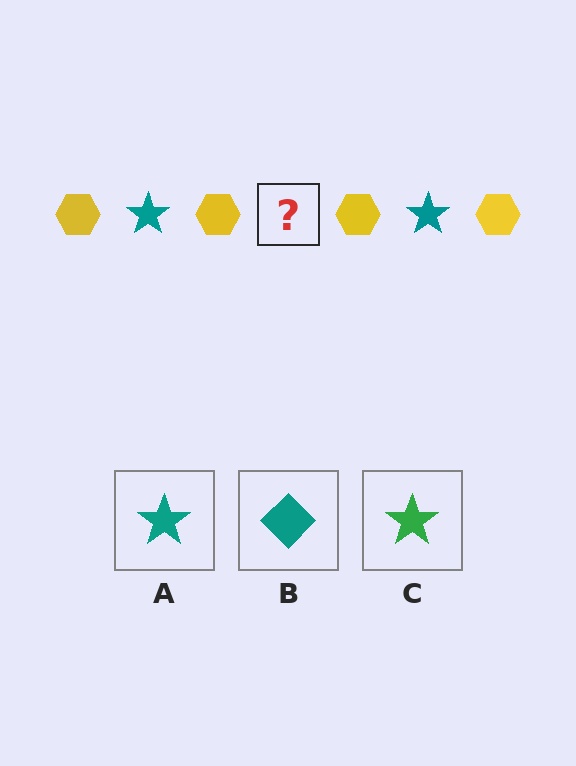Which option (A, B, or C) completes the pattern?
A.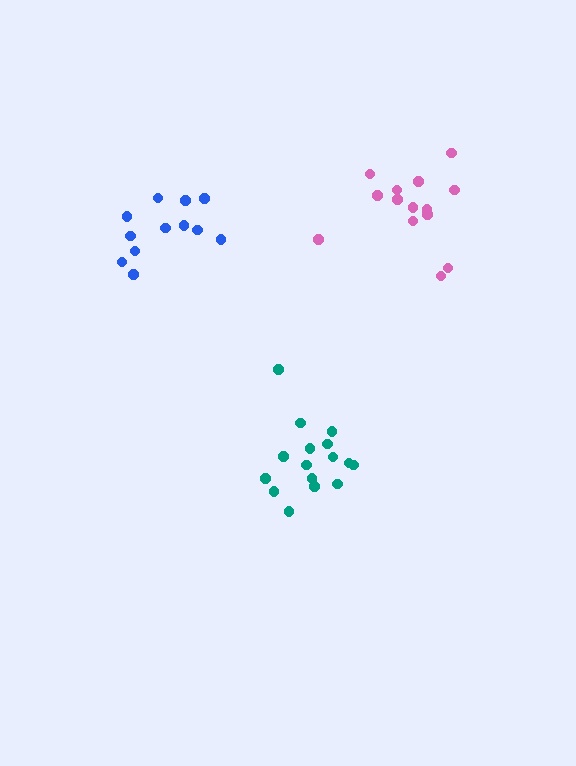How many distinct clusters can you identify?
There are 3 distinct clusters.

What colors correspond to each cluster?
The clusters are colored: teal, pink, blue.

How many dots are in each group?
Group 1: 16 dots, Group 2: 14 dots, Group 3: 12 dots (42 total).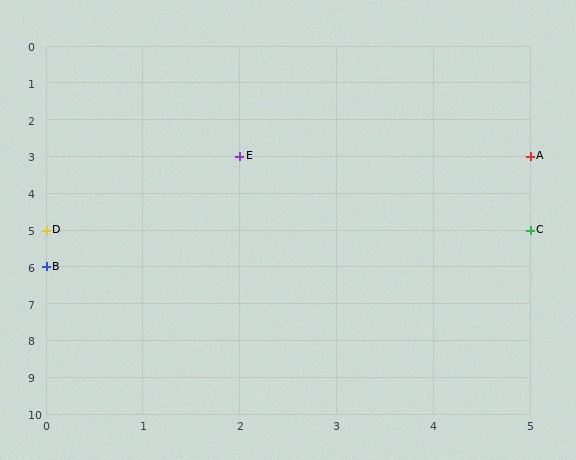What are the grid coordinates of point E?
Point E is at grid coordinates (2, 3).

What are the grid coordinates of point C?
Point C is at grid coordinates (5, 5).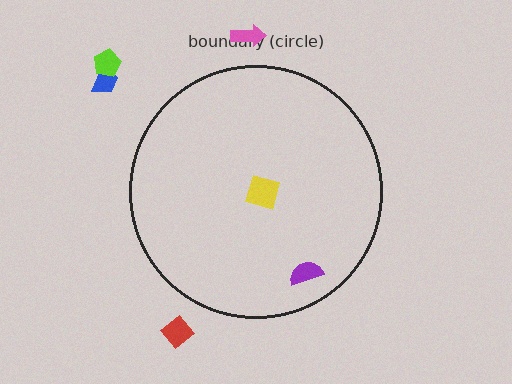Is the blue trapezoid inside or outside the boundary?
Outside.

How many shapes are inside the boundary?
2 inside, 4 outside.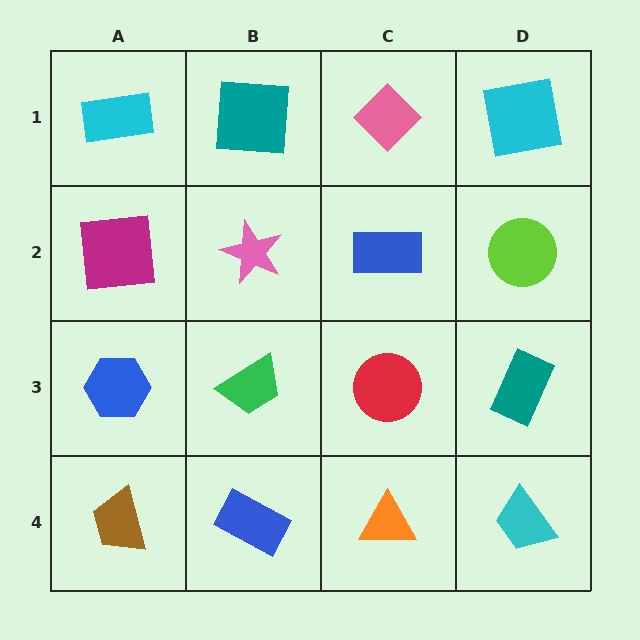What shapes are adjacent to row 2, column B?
A teal square (row 1, column B), a green trapezoid (row 3, column B), a magenta square (row 2, column A), a blue rectangle (row 2, column C).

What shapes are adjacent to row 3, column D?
A lime circle (row 2, column D), a cyan trapezoid (row 4, column D), a red circle (row 3, column C).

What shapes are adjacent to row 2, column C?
A pink diamond (row 1, column C), a red circle (row 3, column C), a pink star (row 2, column B), a lime circle (row 2, column D).